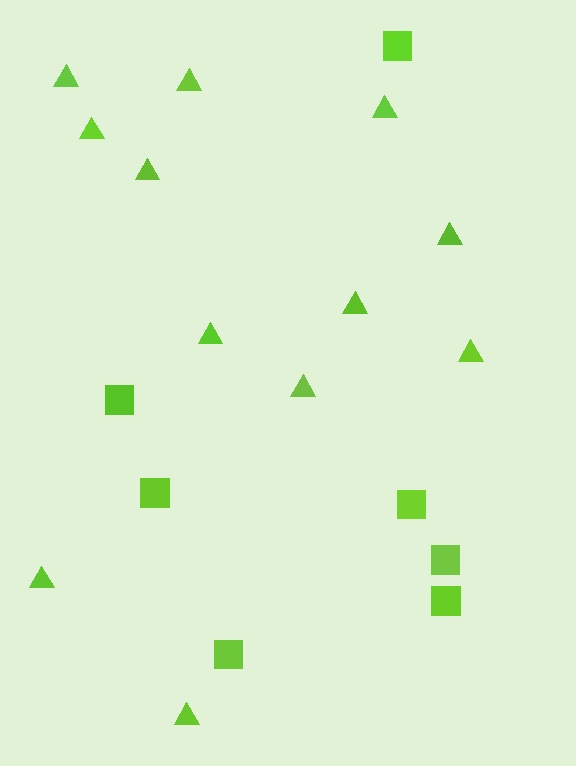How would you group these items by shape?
There are 2 groups: one group of squares (7) and one group of triangles (12).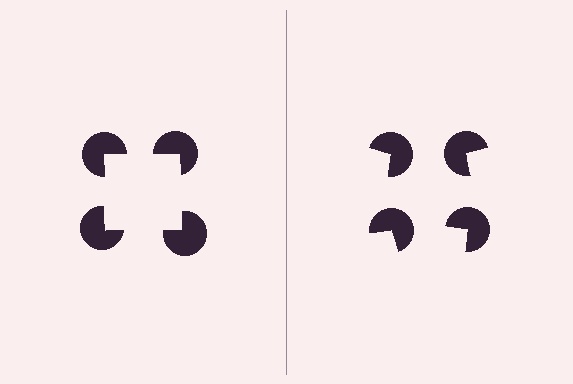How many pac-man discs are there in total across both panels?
8 — 4 on each side.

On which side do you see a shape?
An illusory square appears on the left side. On the right side the wedge cuts are rotated, so no coherent shape forms.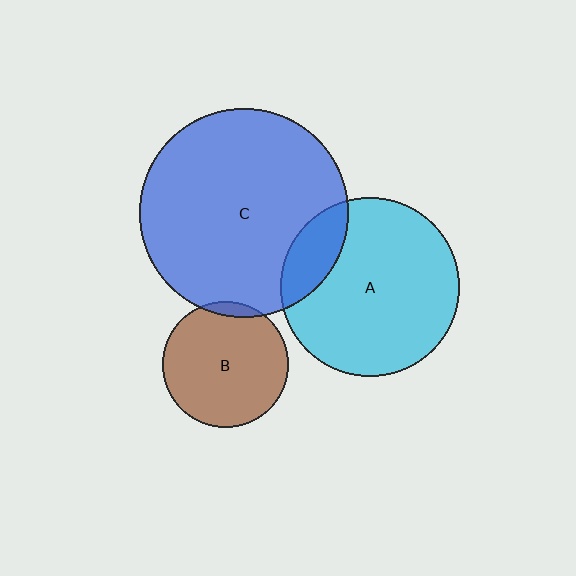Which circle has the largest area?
Circle C (blue).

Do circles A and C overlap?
Yes.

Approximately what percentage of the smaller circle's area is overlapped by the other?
Approximately 15%.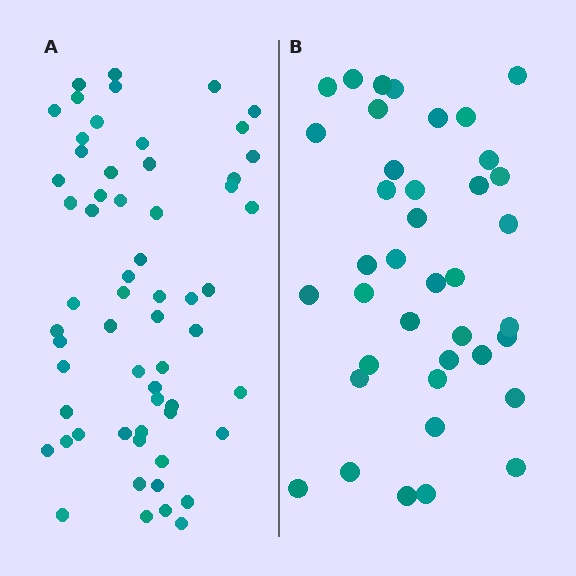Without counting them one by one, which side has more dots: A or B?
Region A (the left region) has more dots.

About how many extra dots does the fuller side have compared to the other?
Region A has approximately 20 more dots than region B.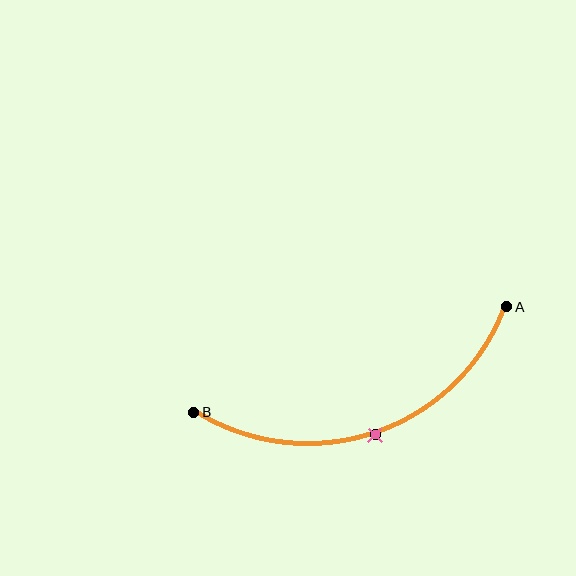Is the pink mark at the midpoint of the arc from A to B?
Yes. The pink mark lies on the arc at equal arc-length from both A and B — it is the arc midpoint.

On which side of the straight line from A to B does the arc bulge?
The arc bulges below the straight line connecting A and B.